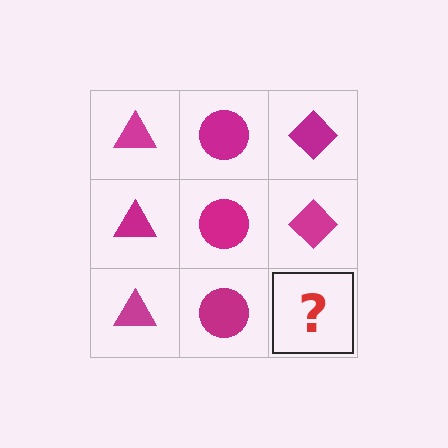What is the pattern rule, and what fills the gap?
The rule is that each column has a consistent shape. The gap should be filled with a magenta diamond.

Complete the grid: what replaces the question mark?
The question mark should be replaced with a magenta diamond.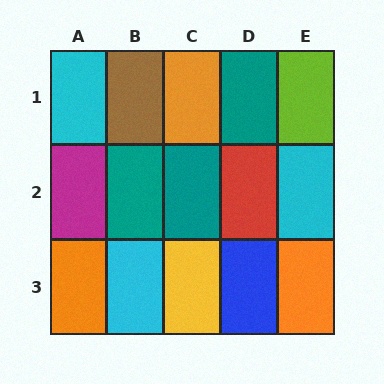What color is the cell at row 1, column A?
Cyan.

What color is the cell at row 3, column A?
Orange.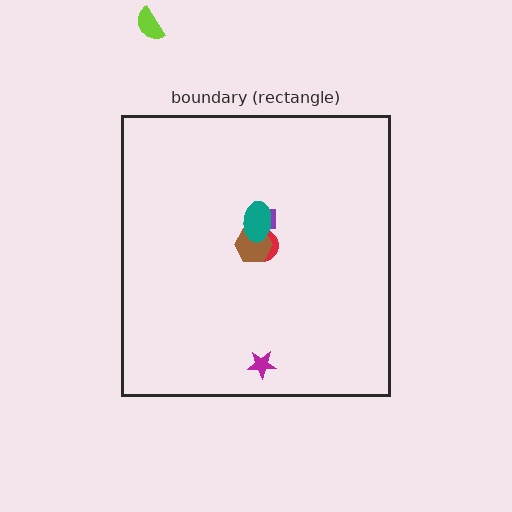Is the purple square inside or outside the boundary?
Inside.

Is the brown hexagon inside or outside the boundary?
Inside.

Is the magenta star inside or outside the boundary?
Inside.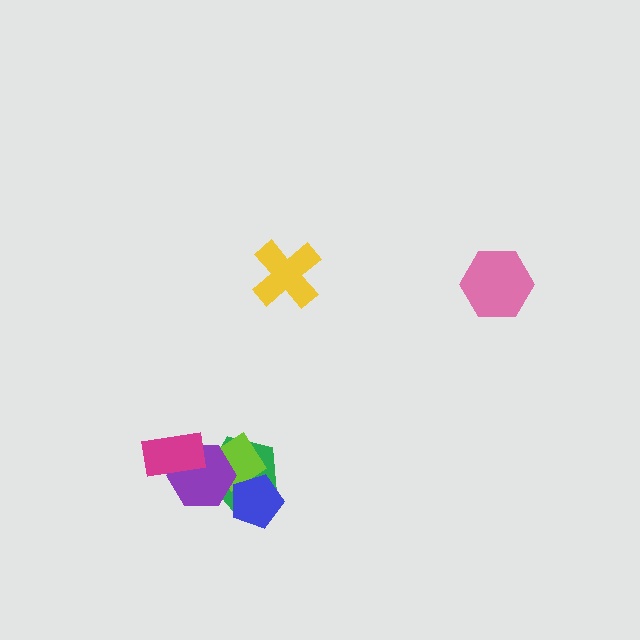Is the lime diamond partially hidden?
Yes, it is partially covered by another shape.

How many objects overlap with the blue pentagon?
2 objects overlap with the blue pentagon.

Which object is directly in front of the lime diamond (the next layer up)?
The blue pentagon is directly in front of the lime diamond.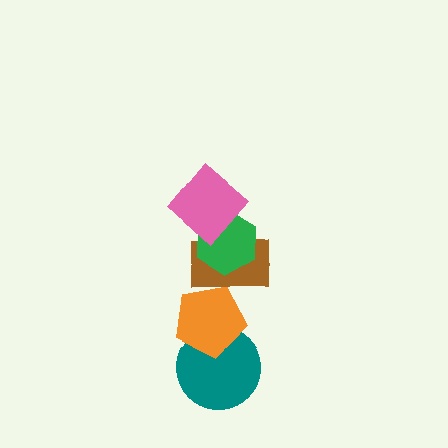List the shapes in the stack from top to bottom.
From top to bottom: the pink diamond, the green hexagon, the brown rectangle, the orange pentagon, the teal circle.